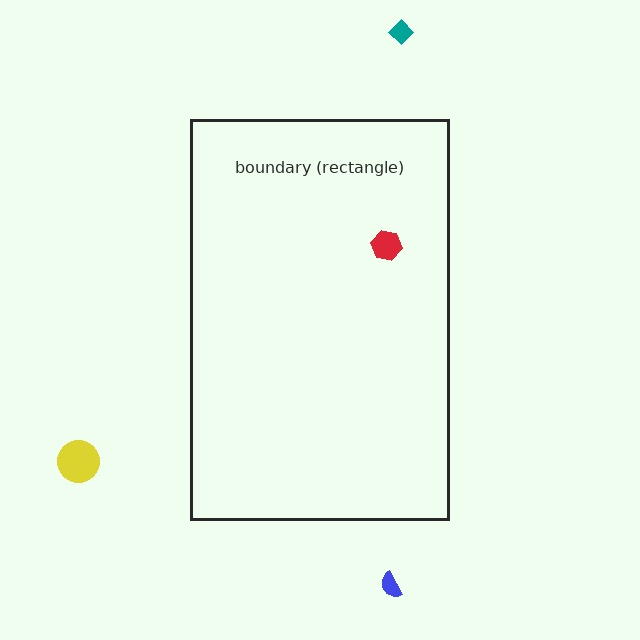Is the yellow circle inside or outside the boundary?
Outside.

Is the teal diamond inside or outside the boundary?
Outside.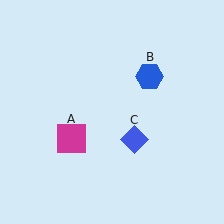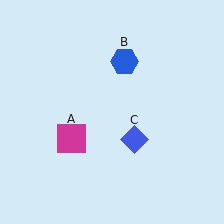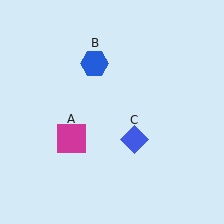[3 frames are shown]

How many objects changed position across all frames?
1 object changed position: blue hexagon (object B).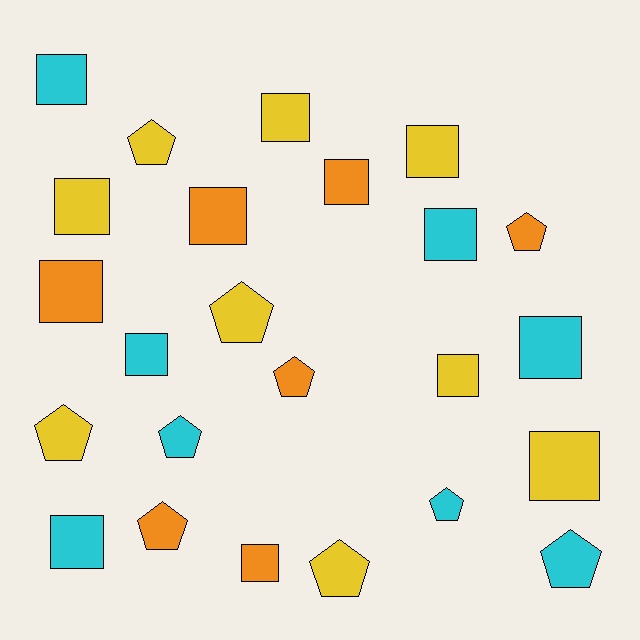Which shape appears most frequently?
Square, with 14 objects.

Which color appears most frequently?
Yellow, with 9 objects.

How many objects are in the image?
There are 24 objects.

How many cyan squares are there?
There are 5 cyan squares.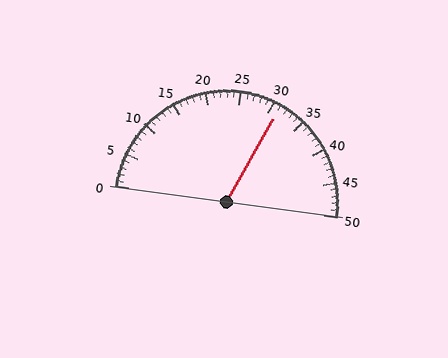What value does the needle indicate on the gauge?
The needle indicates approximately 31.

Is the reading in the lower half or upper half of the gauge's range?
The reading is in the upper half of the range (0 to 50).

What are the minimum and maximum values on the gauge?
The gauge ranges from 0 to 50.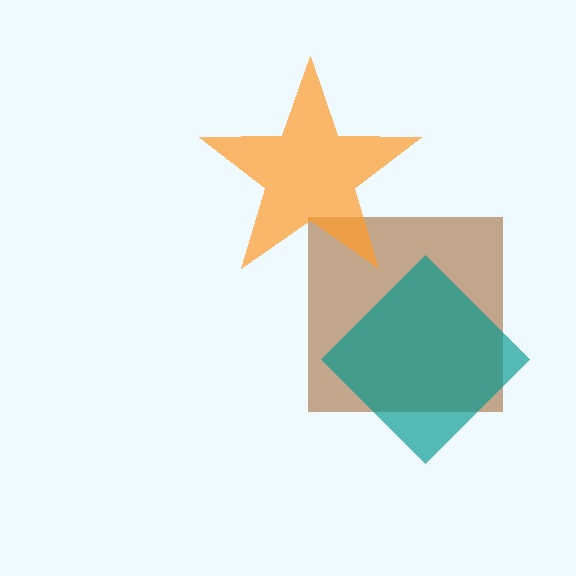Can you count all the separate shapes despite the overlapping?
Yes, there are 3 separate shapes.